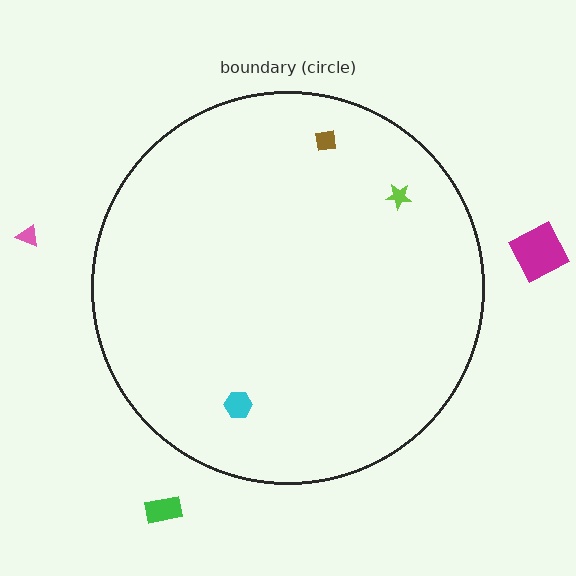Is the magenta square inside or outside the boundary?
Outside.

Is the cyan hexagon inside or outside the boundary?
Inside.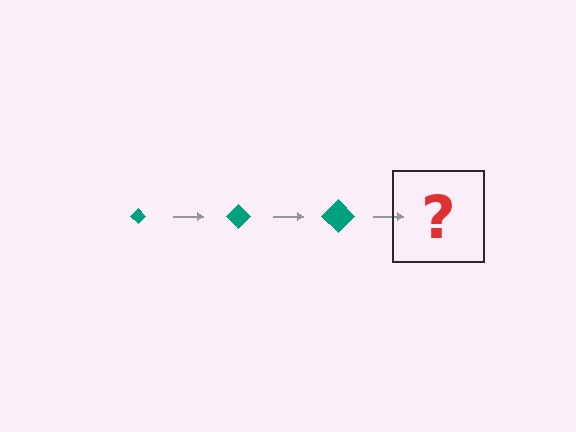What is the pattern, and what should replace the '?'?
The pattern is that the diamond gets progressively larger each step. The '?' should be a teal diamond, larger than the previous one.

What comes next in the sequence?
The next element should be a teal diamond, larger than the previous one.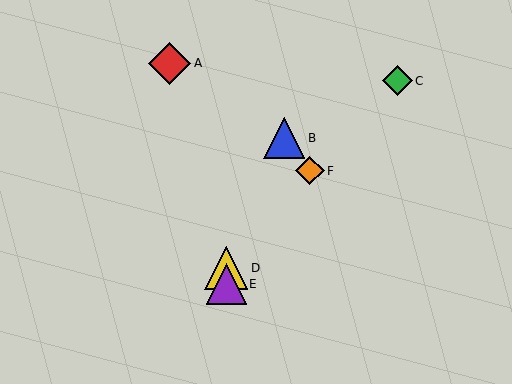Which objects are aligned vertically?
Objects D, E are aligned vertically.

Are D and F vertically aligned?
No, D is at x≈226 and F is at x≈310.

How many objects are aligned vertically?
2 objects (D, E) are aligned vertically.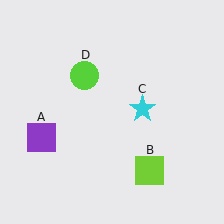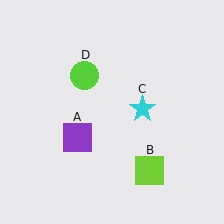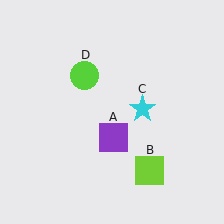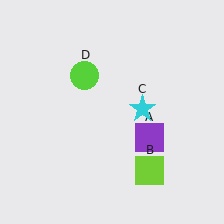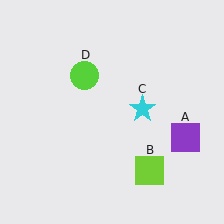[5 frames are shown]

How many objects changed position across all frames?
1 object changed position: purple square (object A).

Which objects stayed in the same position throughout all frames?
Lime square (object B) and cyan star (object C) and lime circle (object D) remained stationary.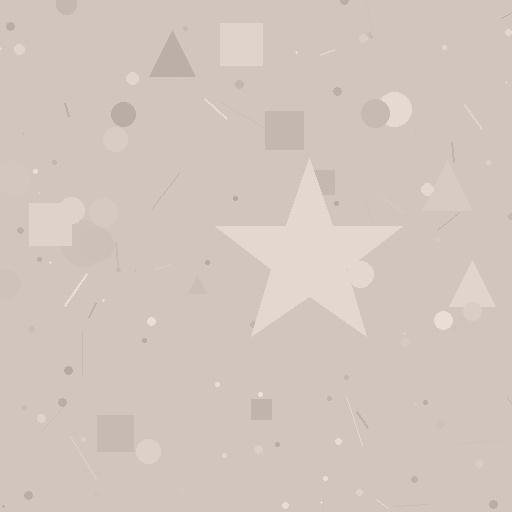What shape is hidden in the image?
A star is hidden in the image.